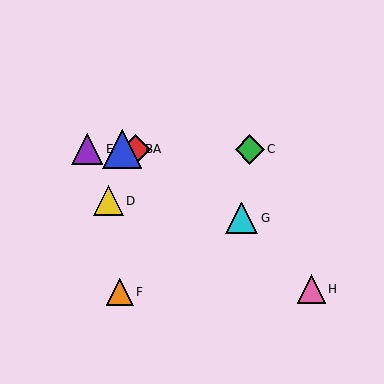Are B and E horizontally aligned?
Yes, both are at y≈149.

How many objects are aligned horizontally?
4 objects (A, B, C, E) are aligned horizontally.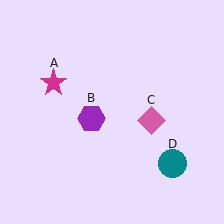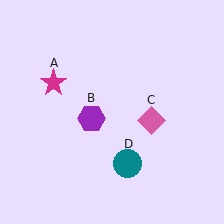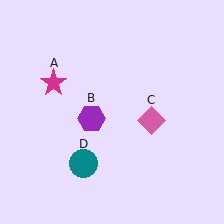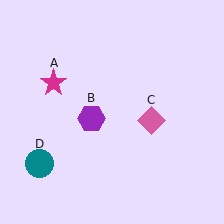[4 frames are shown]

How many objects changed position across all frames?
1 object changed position: teal circle (object D).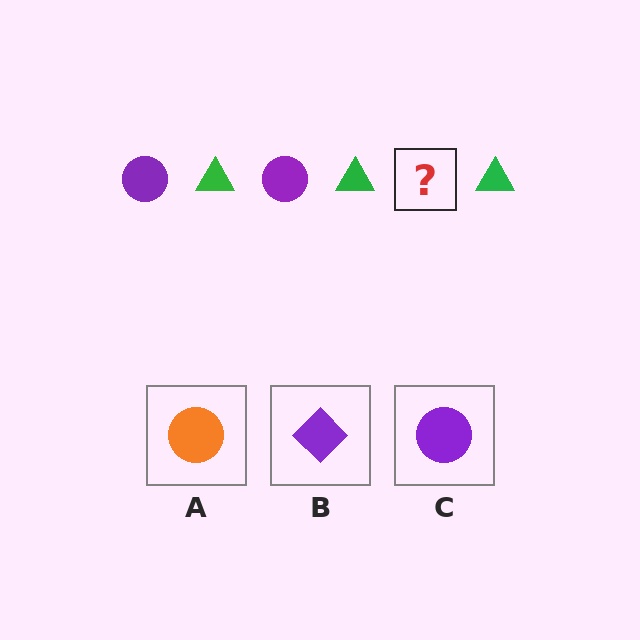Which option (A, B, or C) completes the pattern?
C.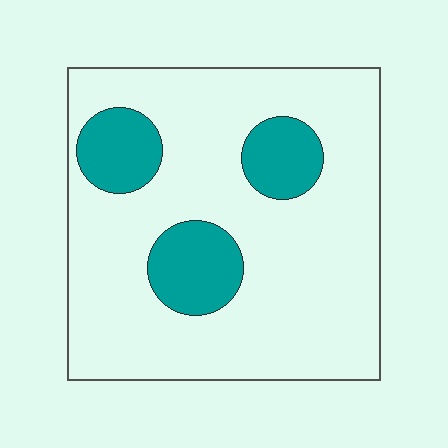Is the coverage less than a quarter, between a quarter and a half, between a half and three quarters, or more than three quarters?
Less than a quarter.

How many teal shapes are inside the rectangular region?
3.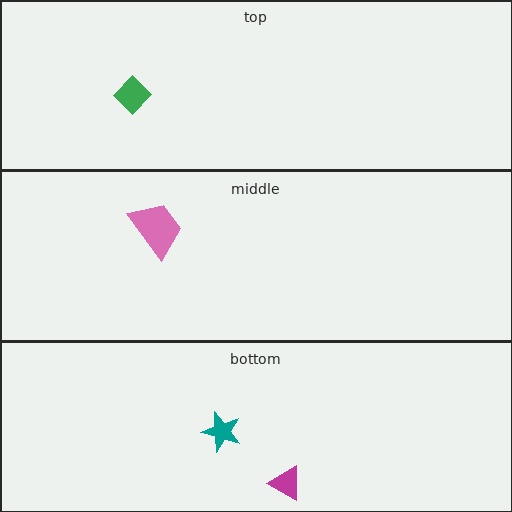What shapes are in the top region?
The green diamond.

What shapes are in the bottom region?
The magenta triangle, the teal star.